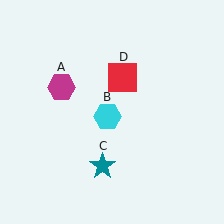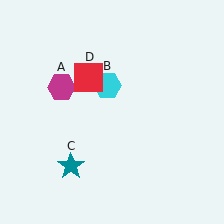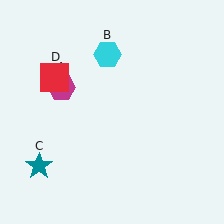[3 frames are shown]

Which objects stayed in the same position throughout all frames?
Magenta hexagon (object A) remained stationary.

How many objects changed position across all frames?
3 objects changed position: cyan hexagon (object B), teal star (object C), red square (object D).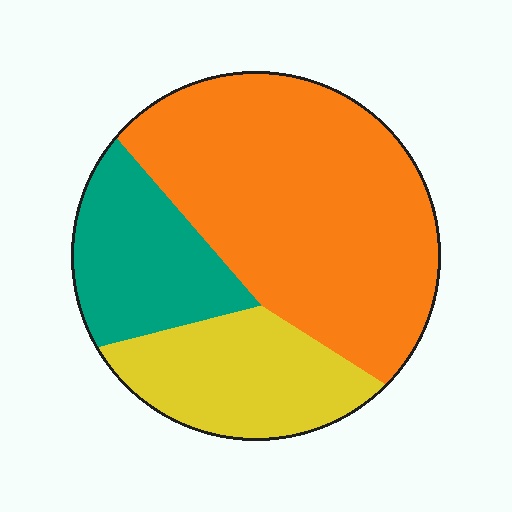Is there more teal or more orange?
Orange.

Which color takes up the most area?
Orange, at roughly 55%.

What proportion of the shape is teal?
Teal covers roughly 20% of the shape.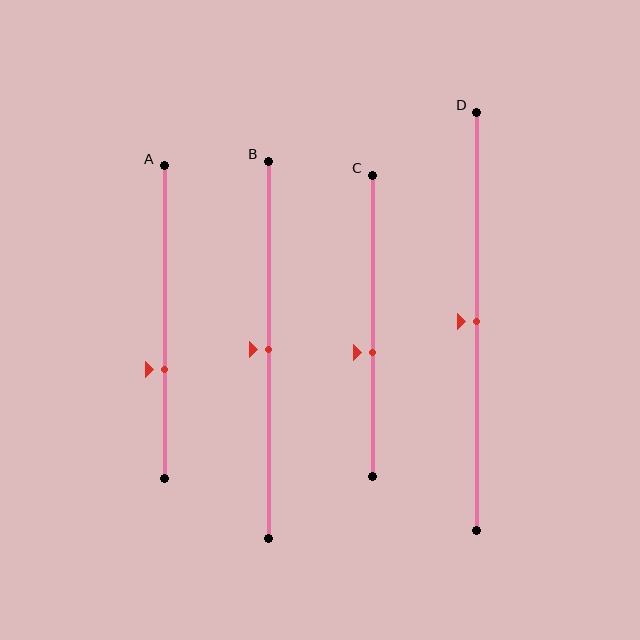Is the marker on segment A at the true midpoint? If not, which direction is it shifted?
No, the marker on segment A is shifted downward by about 15% of the segment length.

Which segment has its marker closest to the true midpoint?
Segment B has its marker closest to the true midpoint.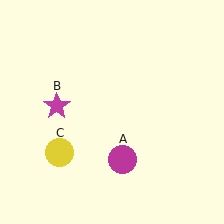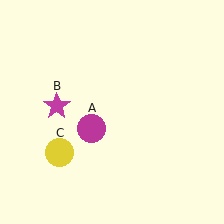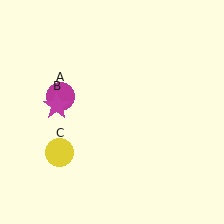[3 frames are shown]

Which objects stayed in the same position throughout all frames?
Magenta star (object B) and yellow circle (object C) remained stationary.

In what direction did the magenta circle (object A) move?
The magenta circle (object A) moved up and to the left.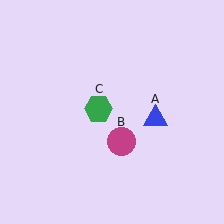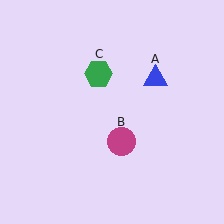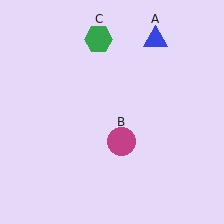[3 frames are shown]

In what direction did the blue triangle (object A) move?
The blue triangle (object A) moved up.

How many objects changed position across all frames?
2 objects changed position: blue triangle (object A), green hexagon (object C).